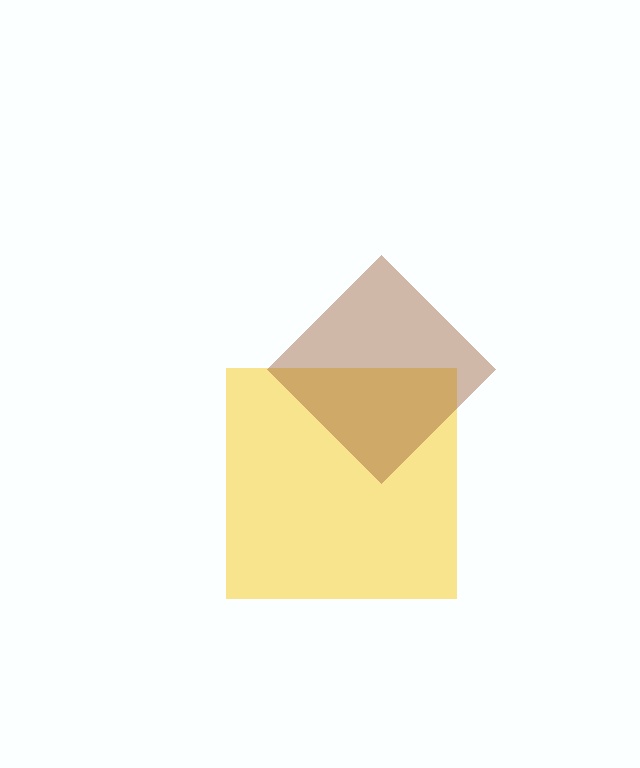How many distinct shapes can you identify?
There are 2 distinct shapes: a yellow square, a brown diamond.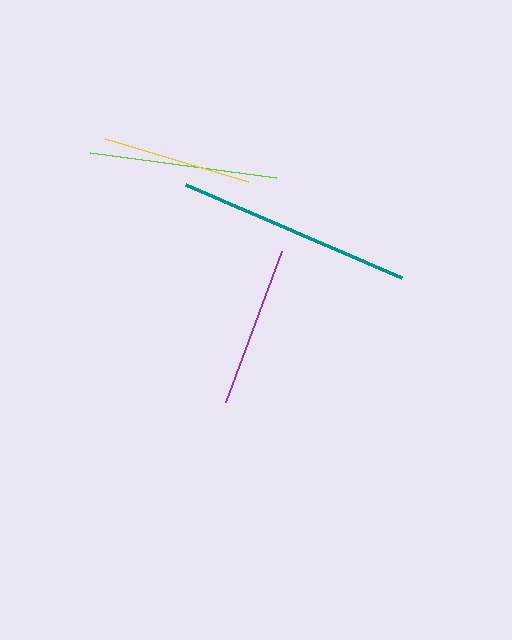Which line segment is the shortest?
The yellow line is the shortest at approximately 150 pixels.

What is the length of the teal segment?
The teal segment is approximately 235 pixels long.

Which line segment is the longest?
The teal line is the longest at approximately 235 pixels.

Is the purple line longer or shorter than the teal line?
The teal line is longer than the purple line.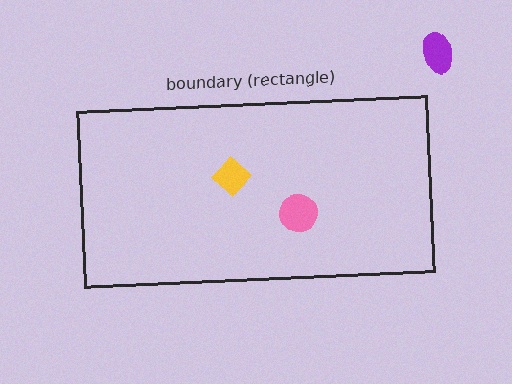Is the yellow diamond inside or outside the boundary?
Inside.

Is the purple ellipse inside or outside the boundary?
Outside.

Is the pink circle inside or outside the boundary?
Inside.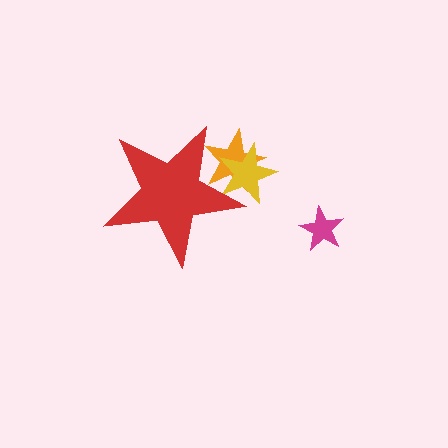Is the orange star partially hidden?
Yes, the orange star is partially hidden behind the red star.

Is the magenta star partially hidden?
No, the magenta star is fully visible.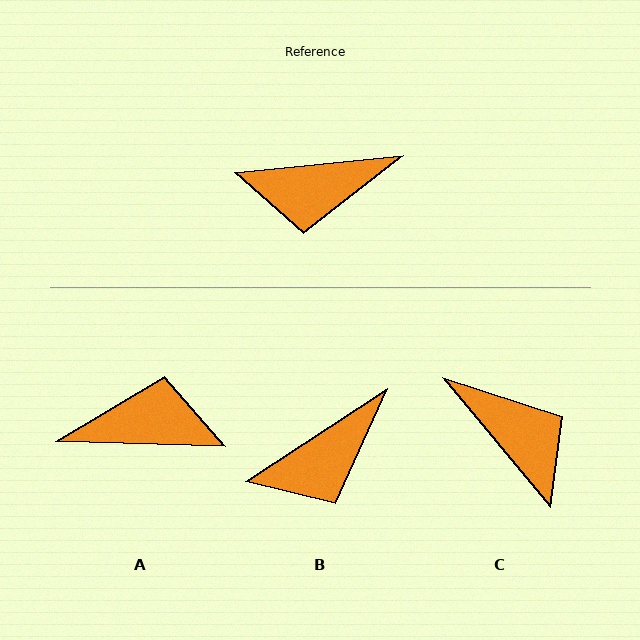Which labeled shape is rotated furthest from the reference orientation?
A, about 173 degrees away.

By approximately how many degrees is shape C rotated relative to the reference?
Approximately 124 degrees counter-clockwise.